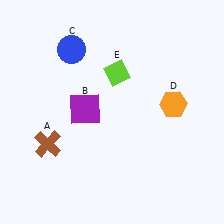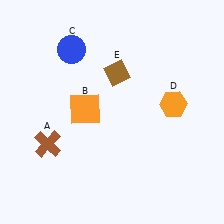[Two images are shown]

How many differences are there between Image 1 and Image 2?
There are 2 differences between the two images.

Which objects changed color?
B changed from purple to orange. E changed from lime to brown.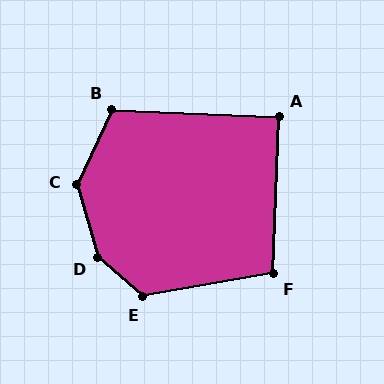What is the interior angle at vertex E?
Approximately 130 degrees (obtuse).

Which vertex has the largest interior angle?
D, at approximately 146 degrees.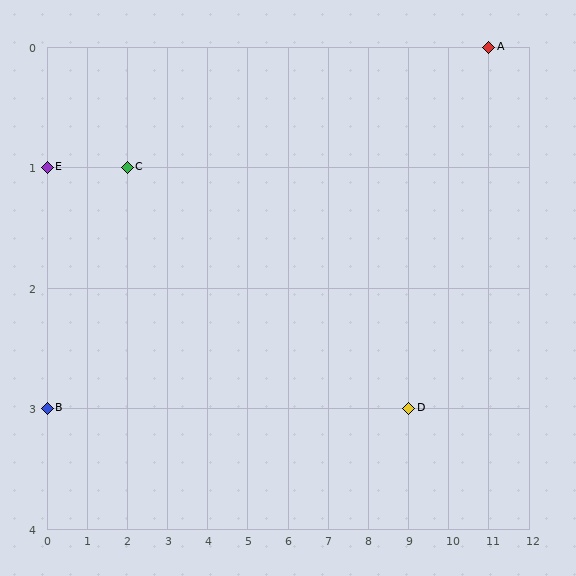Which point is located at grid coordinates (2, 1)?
Point C is at (2, 1).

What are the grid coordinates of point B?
Point B is at grid coordinates (0, 3).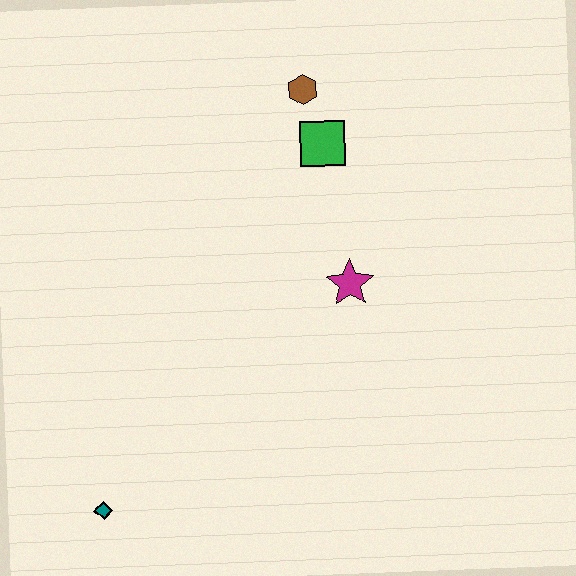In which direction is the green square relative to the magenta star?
The green square is above the magenta star.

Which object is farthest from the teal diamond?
The brown hexagon is farthest from the teal diamond.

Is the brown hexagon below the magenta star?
No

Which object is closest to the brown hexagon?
The green square is closest to the brown hexagon.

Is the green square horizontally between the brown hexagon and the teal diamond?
No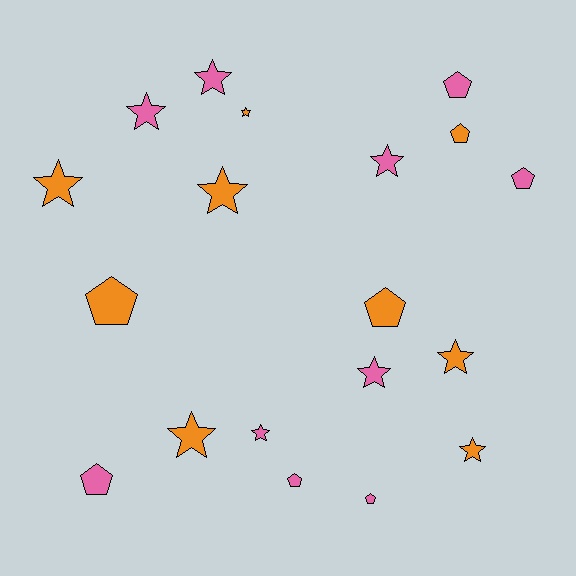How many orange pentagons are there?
There are 3 orange pentagons.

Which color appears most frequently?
Pink, with 10 objects.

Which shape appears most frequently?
Star, with 11 objects.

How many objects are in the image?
There are 19 objects.